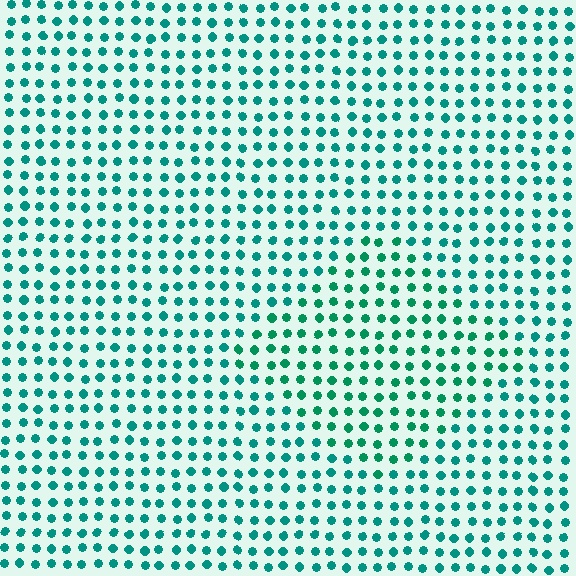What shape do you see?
I see a diamond.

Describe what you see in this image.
The image is filled with small teal elements in a uniform arrangement. A diamond-shaped region is visible where the elements are tinted to a slightly different hue, forming a subtle color boundary.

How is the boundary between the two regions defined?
The boundary is defined purely by a slight shift in hue (about 17 degrees). Spacing, size, and orientation are identical on both sides.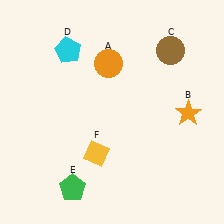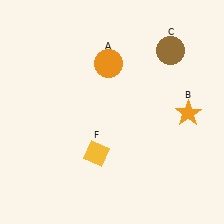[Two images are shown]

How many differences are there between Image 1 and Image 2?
There are 2 differences between the two images.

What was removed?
The cyan pentagon (D), the green pentagon (E) were removed in Image 2.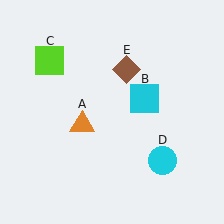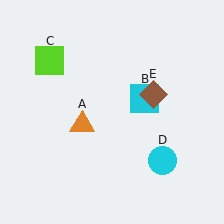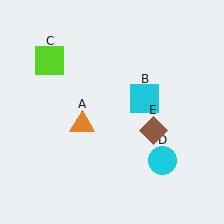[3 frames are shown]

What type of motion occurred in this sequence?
The brown diamond (object E) rotated clockwise around the center of the scene.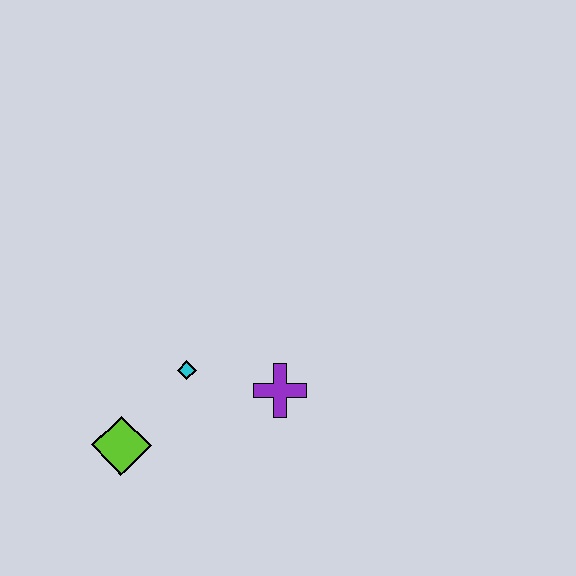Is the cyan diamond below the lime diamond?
No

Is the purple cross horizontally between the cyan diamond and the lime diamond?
No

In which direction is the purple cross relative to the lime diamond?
The purple cross is to the right of the lime diamond.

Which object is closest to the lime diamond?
The cyan diamond is closest to the lime diamond.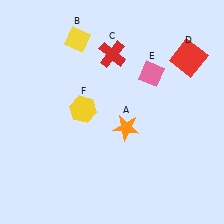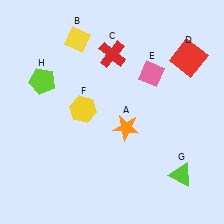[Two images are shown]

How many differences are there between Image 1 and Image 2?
There are 2 differences between the two images.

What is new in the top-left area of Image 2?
A lime pentagon (H) was added in the top-left area of Image 2.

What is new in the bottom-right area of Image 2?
A lime triangle (G) was added in the bottom-right area of Image 2.